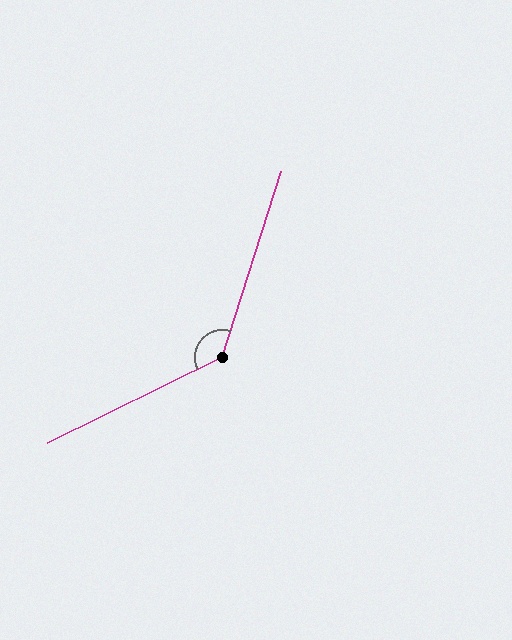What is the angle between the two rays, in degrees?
Approximately 134 degrees.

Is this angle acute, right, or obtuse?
It is obtuse.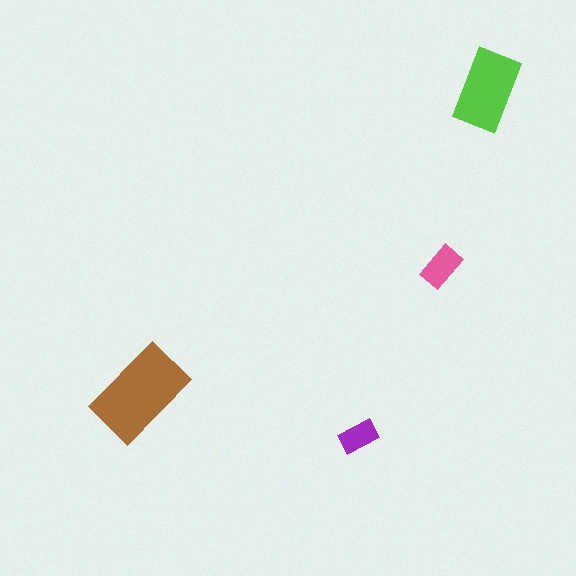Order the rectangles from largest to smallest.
the brown one, the lime one, the pink one, the purple one.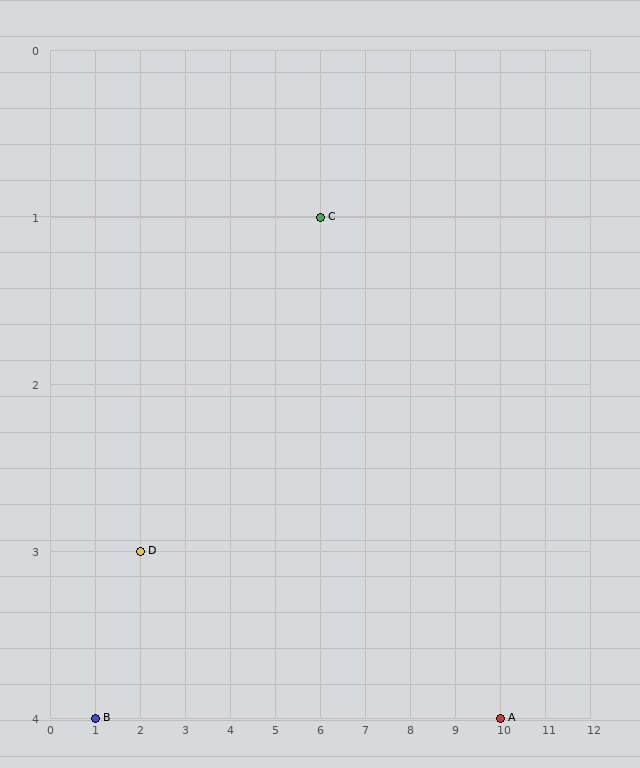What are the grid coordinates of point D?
Point D is at grid coordinates (2, 3).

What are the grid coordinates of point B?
Point B is at grid coordinates (1, 4).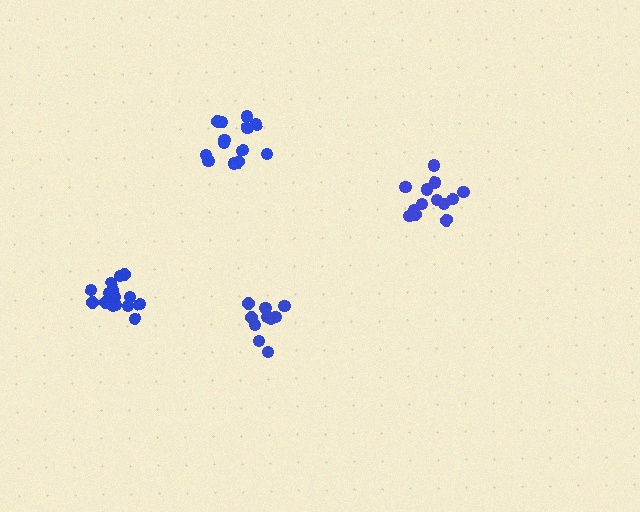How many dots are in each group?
Group 1: 13 dots, Group 2: 10 dots, Group 3: 16 dots, Group 4: 13 dots (52 total).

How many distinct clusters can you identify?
There are 4 distinct clusters.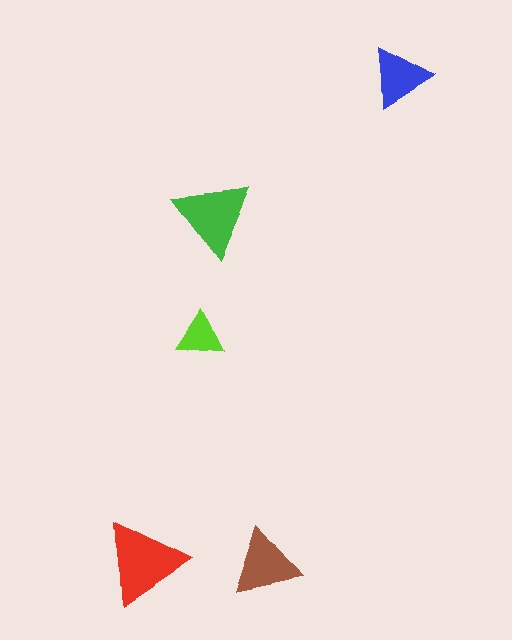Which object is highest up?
The blue triangle is topmost.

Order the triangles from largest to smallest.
the red one, the green one, the brown one, the blue one, the lime one.